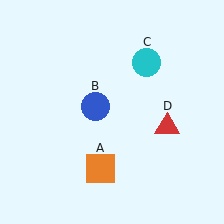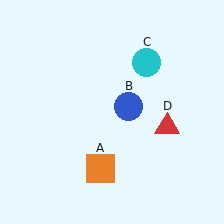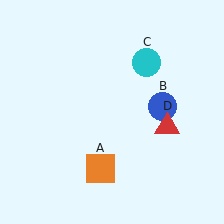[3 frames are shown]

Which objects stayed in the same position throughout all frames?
Orange square (object A) and cyan circle (object C) and red triangle (object D) remained stationary.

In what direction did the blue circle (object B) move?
The blue circle (object B) moved right.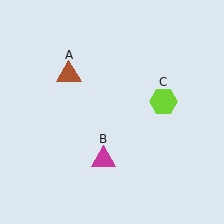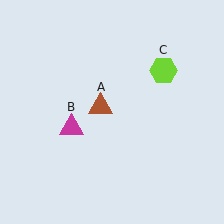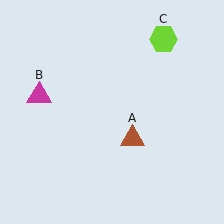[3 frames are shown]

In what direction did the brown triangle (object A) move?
The brown triangle (object A) moved down and to the right.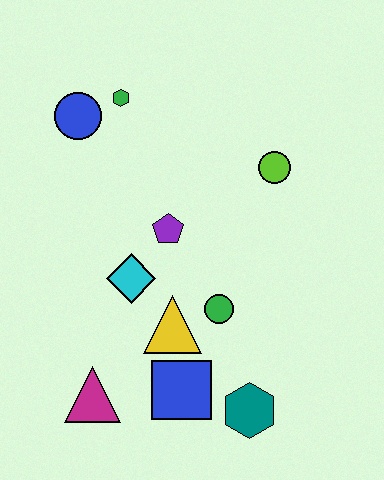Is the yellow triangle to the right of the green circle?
No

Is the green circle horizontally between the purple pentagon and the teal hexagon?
Yes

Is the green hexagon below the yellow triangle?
No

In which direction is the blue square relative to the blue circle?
The blue square is below the blue circle.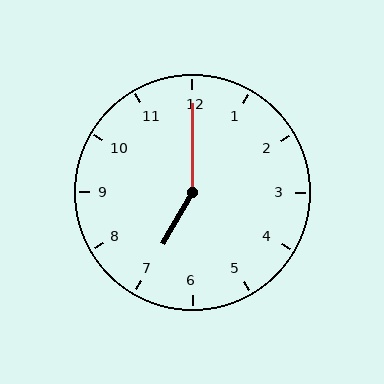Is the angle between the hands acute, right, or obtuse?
It is obtuse.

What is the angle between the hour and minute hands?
Approximately 150 degrees.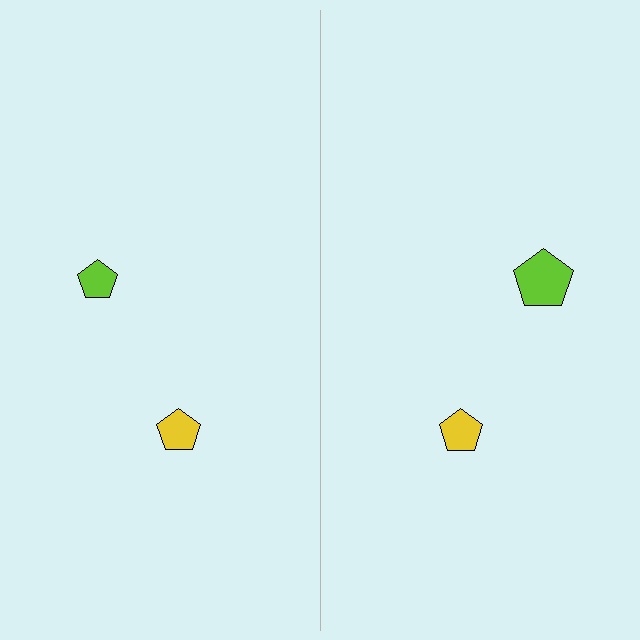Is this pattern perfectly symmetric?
No, the pattern is not perfectly symmetric. The lime pentagon on the right side has a different size than its mirror counterpart.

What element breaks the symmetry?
The lime pentagon on the right side has a different size than its mirror counterpart.